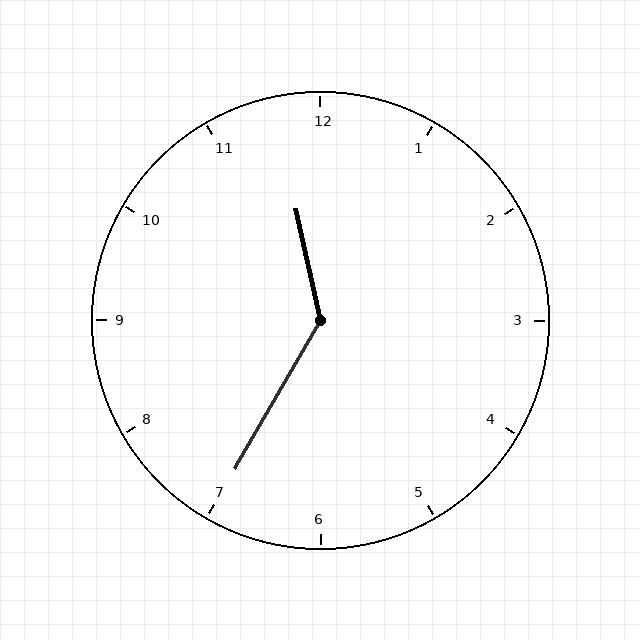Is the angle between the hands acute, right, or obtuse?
It is obtuse.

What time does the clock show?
11:35.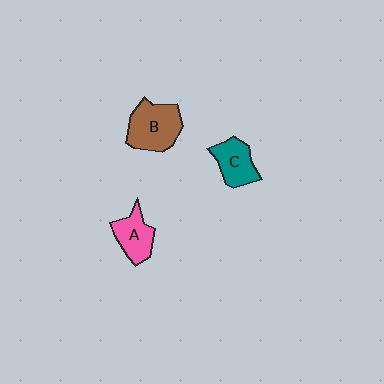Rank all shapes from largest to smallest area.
From largest to smallest: B (brown), C (teal), A (pink).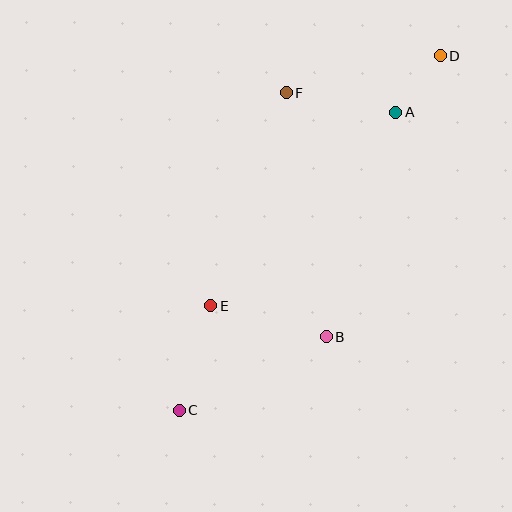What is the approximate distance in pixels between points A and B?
The distance between A and B is approximately 234 pixels.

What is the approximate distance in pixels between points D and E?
The distance between D and E is approximately 340 pixels.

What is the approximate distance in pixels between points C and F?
The distance between C and F is approximately 335 pixels.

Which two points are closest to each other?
Points A and D are closest to each other.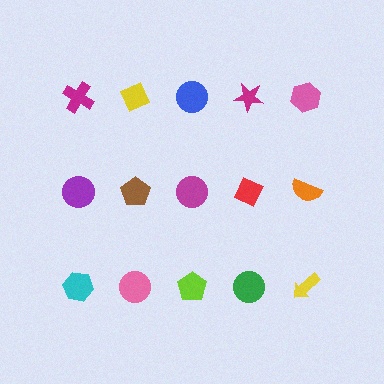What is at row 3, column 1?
A cyan hexagon.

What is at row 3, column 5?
A yellow arrow.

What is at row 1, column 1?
A magenta cross.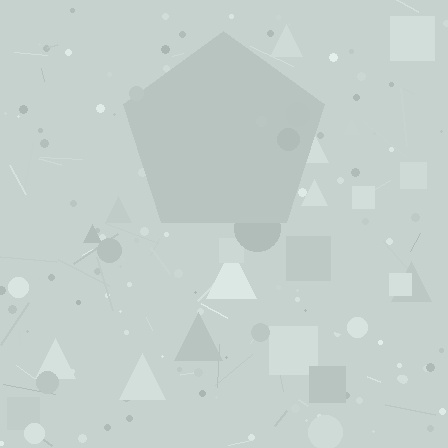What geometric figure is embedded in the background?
A pentagon is embedded in the background.